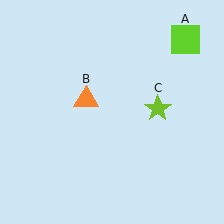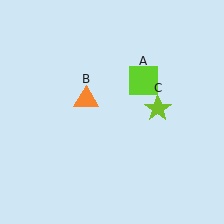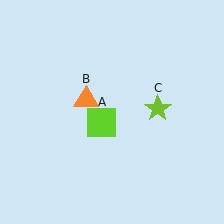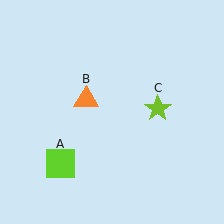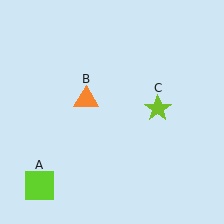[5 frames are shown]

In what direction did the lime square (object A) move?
The lime square (object A) moved down and to the left.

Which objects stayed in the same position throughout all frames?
Orange triangle (object B) and lime star (object C) remained stationary.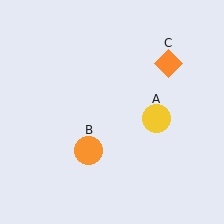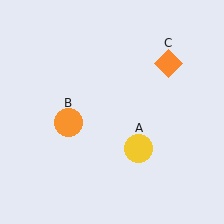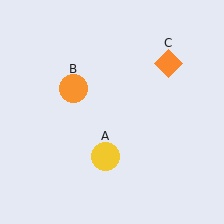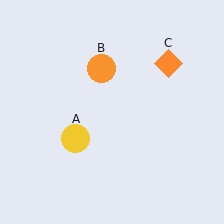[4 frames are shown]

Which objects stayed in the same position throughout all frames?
Orange diamond (object C) remained stationary.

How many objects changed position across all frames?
2 objects changed position: yellow circle (object A), orange circle (object B).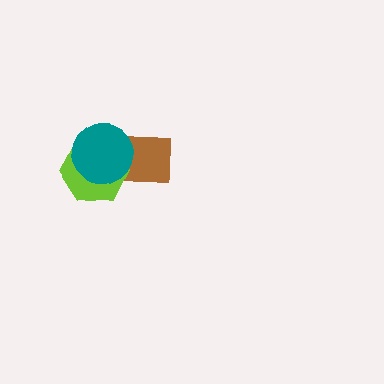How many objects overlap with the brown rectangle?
2 objects overlap with the brown rectangle.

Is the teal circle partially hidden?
No, no other shape covers it.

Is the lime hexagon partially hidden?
Yes, it is partially covered by another shape.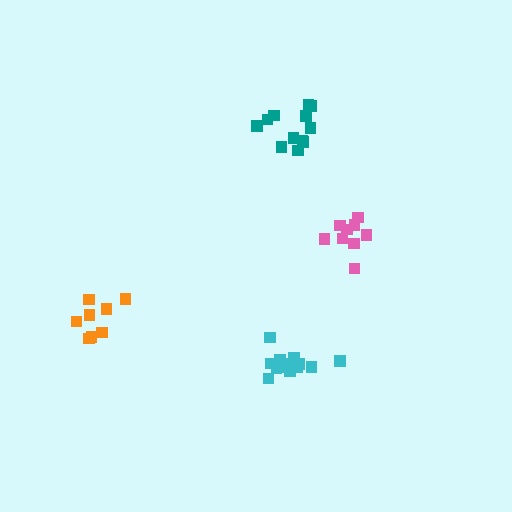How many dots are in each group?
Group 1: 9 dots, Group 2: 13 dots, Group 3: 8 dots, Group 4: 13 dots (43 total).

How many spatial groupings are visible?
There are 4 spatial groupings.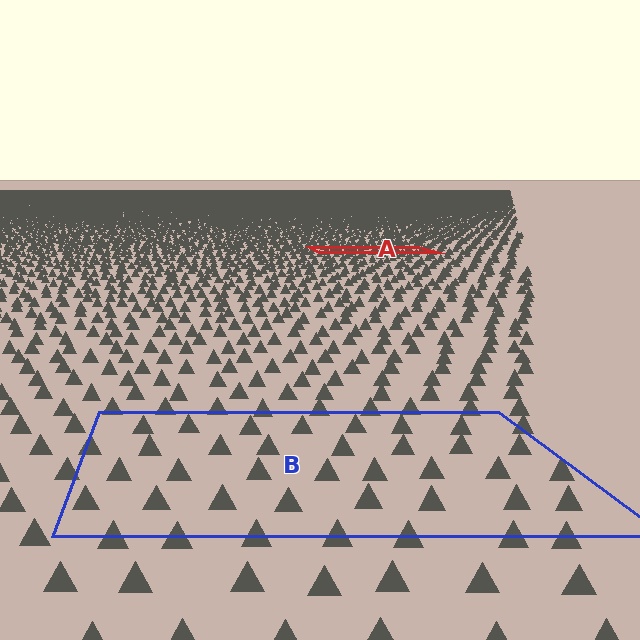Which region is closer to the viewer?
Region B is closer. The texture elements there are larger and more spread out.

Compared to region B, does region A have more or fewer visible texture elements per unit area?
Region A has more texture elements per unit area — they are packed more densely because it is farther away.